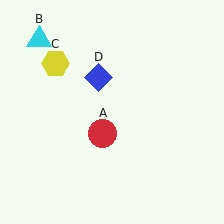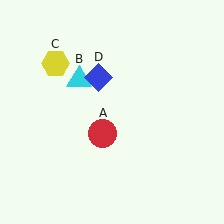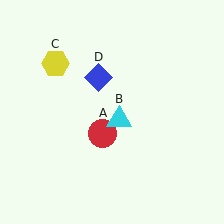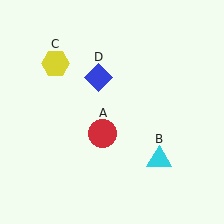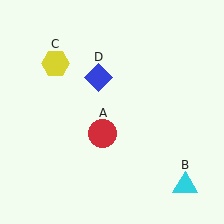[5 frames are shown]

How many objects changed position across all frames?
1 object changed position: cyan triangle (object B).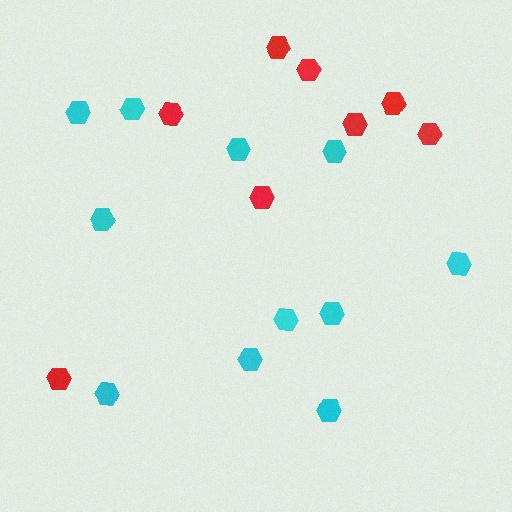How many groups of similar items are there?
There are 2 groups: one group of red hexagons (8) and one group of cyan hexagons (11).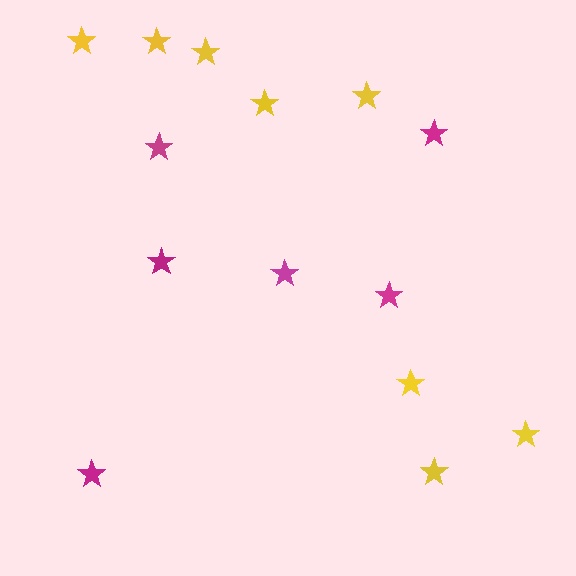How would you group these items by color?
There are 2 groups: one group of yellow stars (8) and one group of magenta stars (6).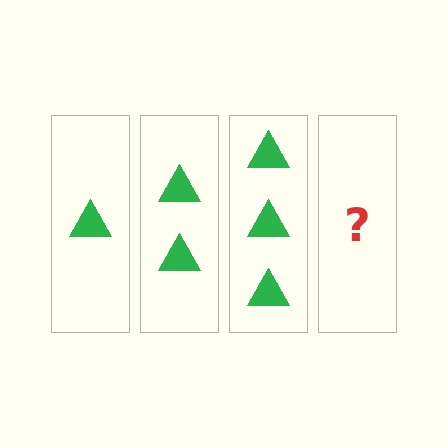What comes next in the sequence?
The next element should be 4 triangles.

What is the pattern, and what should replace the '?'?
The pattern is that each step adds one more triangle. The '?' should be 4 triangles.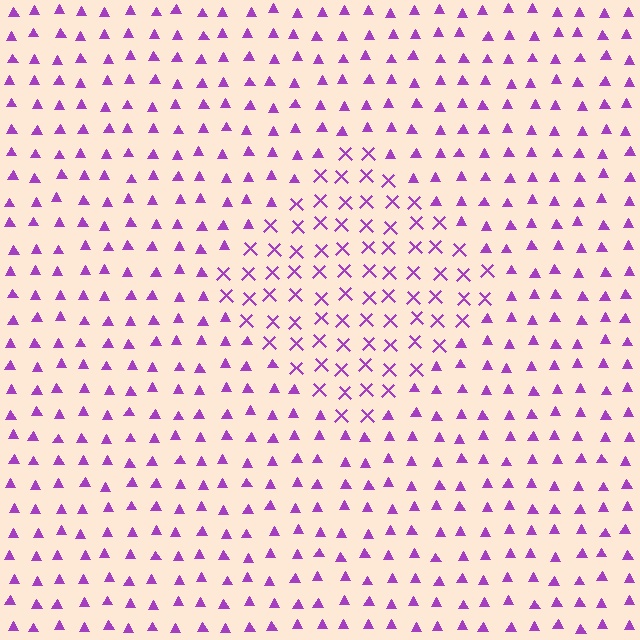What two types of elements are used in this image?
The image uses X marks inside the diamond region and triangles outside it.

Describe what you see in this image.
The image is filled with small purple elements arranged in a uniform grid. A diamond-shaped region contains X marks, while the surrounding area contains triangles. The boundary is defined purely by the change in element shape.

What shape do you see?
I see a diamond.